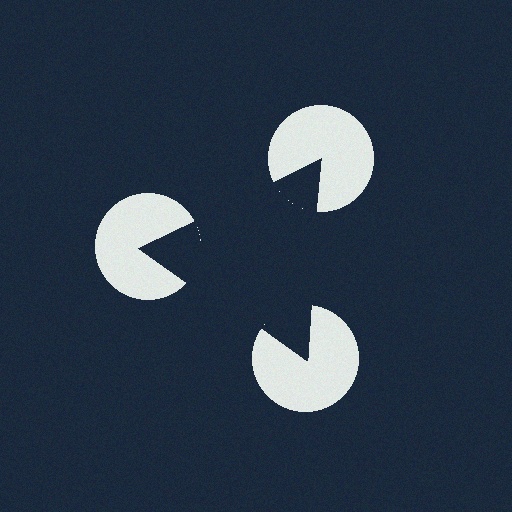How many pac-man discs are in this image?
There are 3 — one at each vertex of the illusory triangle.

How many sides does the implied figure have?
3 sides.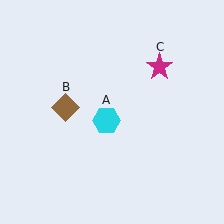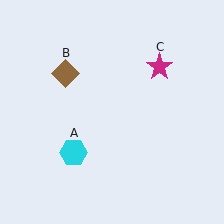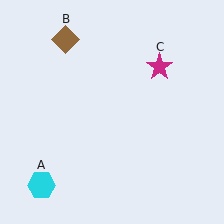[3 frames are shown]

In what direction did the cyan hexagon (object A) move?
The cyan hexagon (object A) moved down and to the left.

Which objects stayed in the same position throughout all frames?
Magenta star (object C) remained stationary.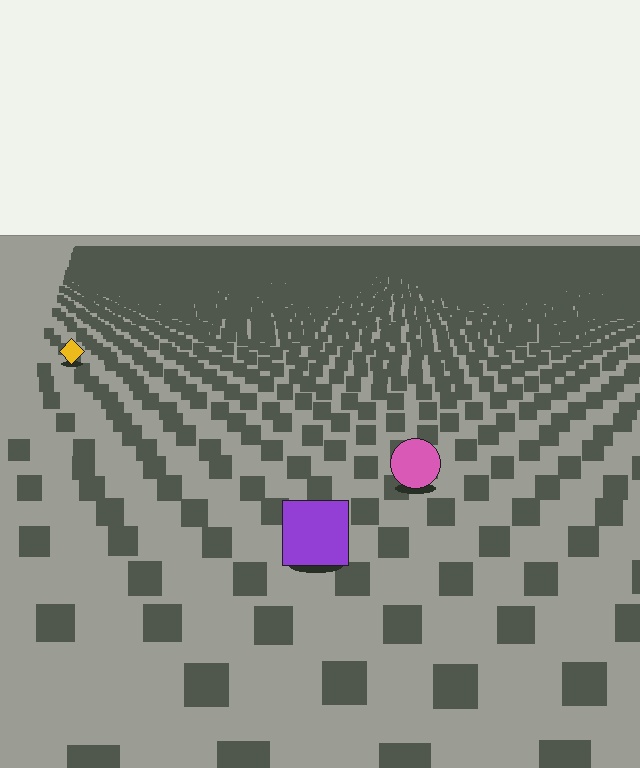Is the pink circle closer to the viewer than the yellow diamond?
Yes. The pink circle is closer — you can tell from the texture gradient: the ground texture is coarser near it.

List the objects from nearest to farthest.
From nearest to farthest: the purple square, the pink circle, the yellow diamond.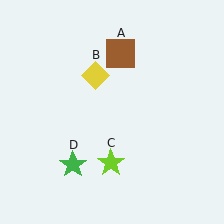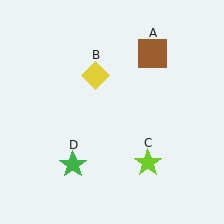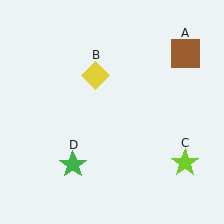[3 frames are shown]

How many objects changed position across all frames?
2 objects changed position: brown square (object A), lime star (object C).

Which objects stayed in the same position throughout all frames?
Yellow diamond (object B) and green star (object D) remained stationary.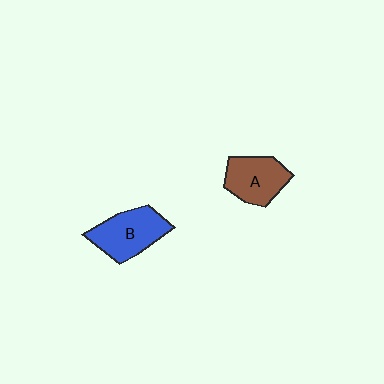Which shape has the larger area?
Shape B (blue).